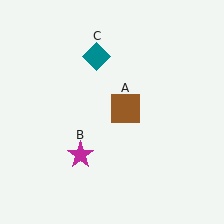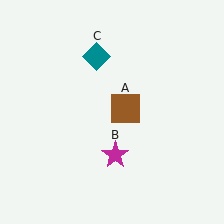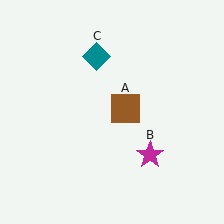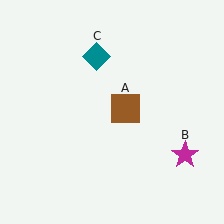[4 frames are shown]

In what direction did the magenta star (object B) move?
The magenta star (object B) moved right.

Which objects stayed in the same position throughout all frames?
Brown square (object A) and teal diamond (object C) remained stationary.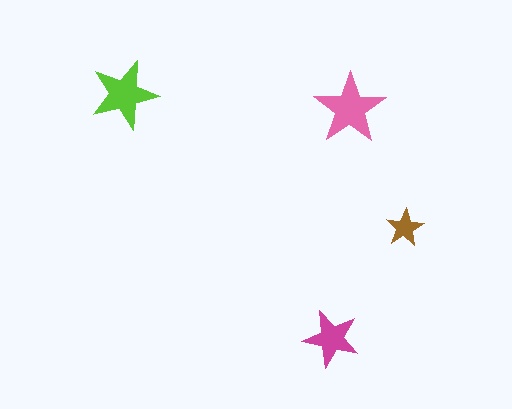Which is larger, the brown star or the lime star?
The lime one.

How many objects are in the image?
There are 4 objects in the image.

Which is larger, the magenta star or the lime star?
The lime one.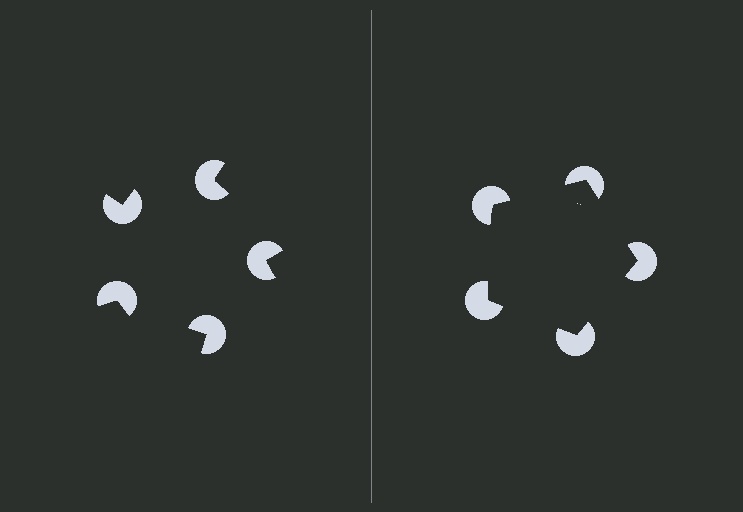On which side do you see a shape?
An illusory pentagon appears on the right side. On the left side the wedge cuts are rotated, so no coherent shape forms.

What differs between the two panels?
The pac-man discs are positioned identically on both sides; only the wedge orientations differ. On the right they align to a pentagon; on the left they are misaligned.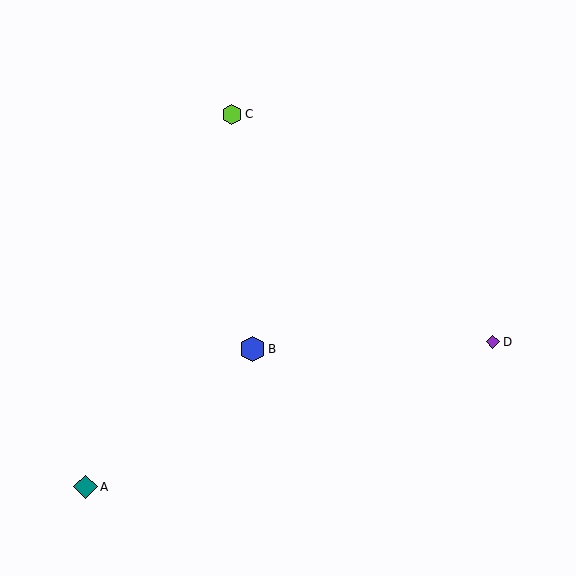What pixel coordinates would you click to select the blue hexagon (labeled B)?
Click at (253, 349) to select the blue hexagon B.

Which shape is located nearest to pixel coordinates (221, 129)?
The lime hexagon (labeled C) at (232, 114) is nearest to that location.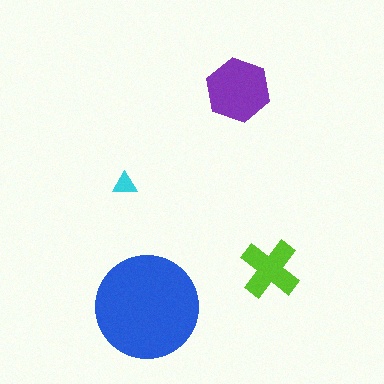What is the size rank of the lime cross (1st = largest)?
3rd.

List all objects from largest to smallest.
The blue circle, the purple hexagon, the lime cross, the cyan triangle.